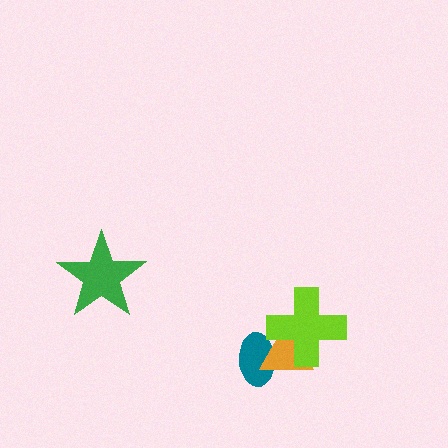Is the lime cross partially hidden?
No, no other shape covers it.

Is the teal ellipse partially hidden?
Yes, it is partially covered by another shape.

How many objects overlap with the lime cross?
2 objects overlap with the lime cross.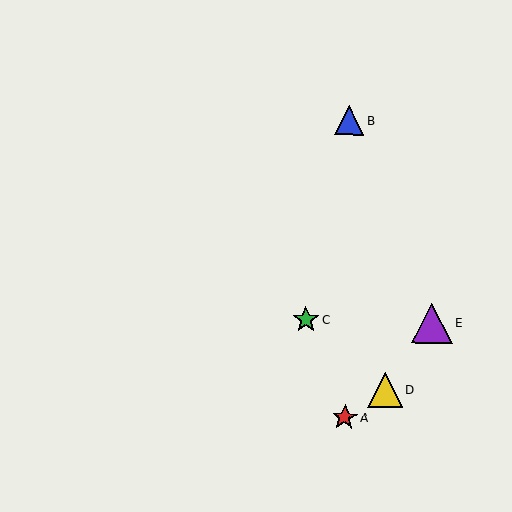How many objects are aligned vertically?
2 objects (A, B) are aligned vertically.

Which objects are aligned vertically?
Objects A, B are aligned vertically.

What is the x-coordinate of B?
Object B is at x≈349.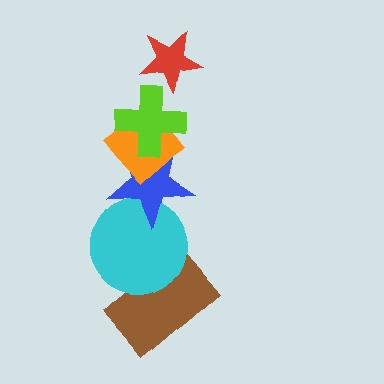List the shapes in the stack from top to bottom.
From top to bottom: the red star, the lime cross, the orange diamond, the blue star, the cyan circle, the brown rectangle.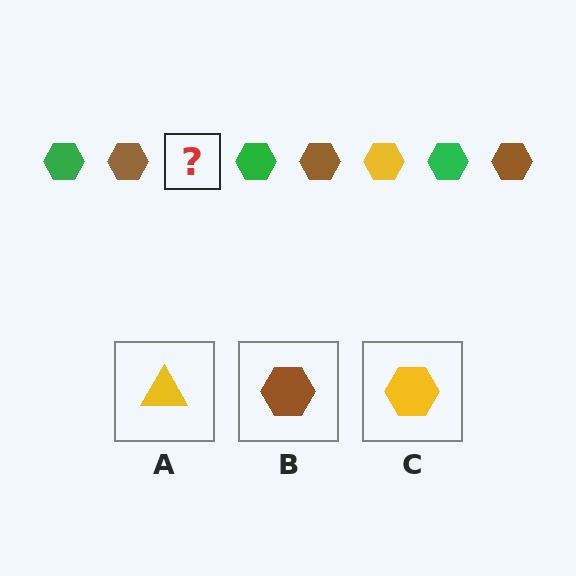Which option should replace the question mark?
Option C.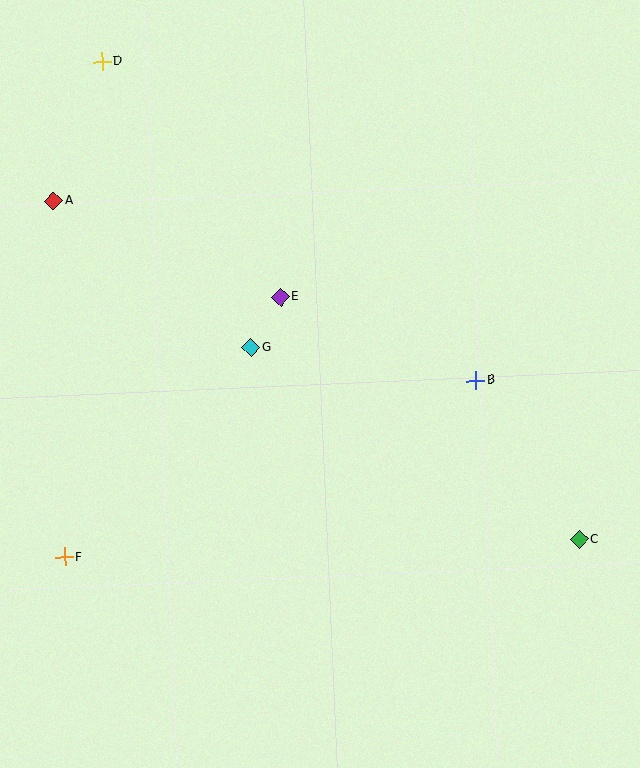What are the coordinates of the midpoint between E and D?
The midpoint between E and D is at (191, 179).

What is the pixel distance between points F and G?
The distance between F and G is 280 pixels.